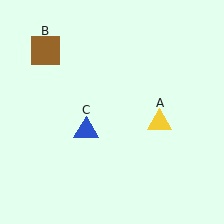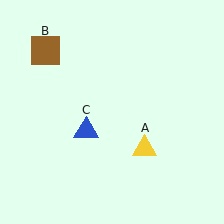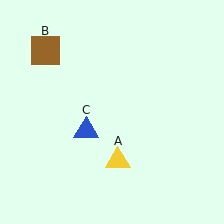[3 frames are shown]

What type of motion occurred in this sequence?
The yellow triangle (object A) rotated clockwise around the center of the scene.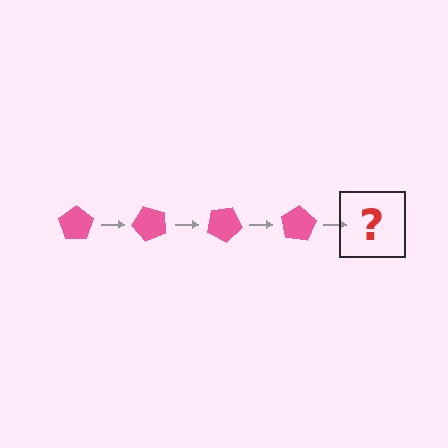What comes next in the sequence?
The next element should be a pink pentagon rotated 200 degrees.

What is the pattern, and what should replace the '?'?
The pattern is that the pentagon rotates 50 degrees each step. The '?' should be a pink pentagon rotated 200 degrees.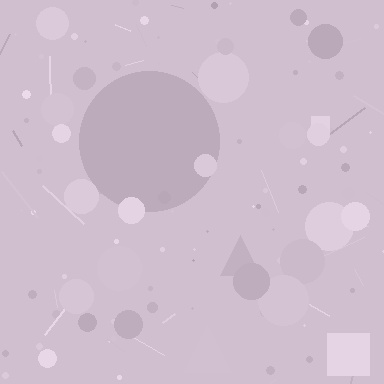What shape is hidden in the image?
A circle is hidden in the image.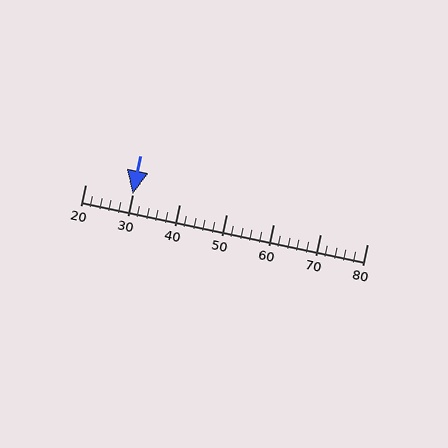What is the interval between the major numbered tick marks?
The major tick marks are spaced 10 units apart.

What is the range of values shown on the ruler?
The ruler shows values from 20 to 80.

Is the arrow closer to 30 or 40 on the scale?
The arrow is closer to 30.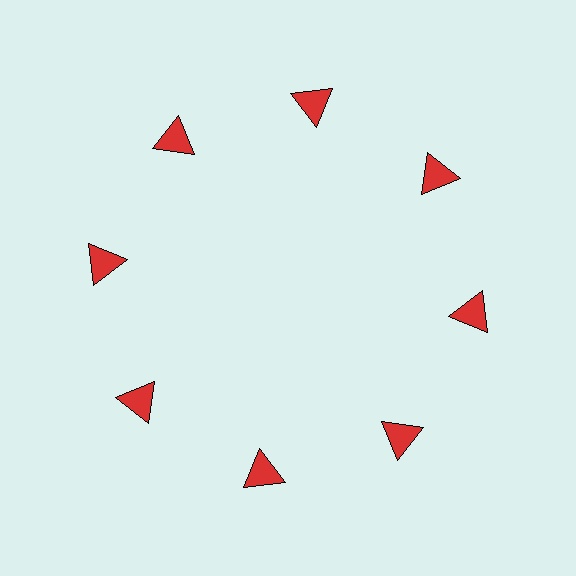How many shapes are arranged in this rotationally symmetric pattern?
There are 8 shapes, arranged in 8 groups of 1.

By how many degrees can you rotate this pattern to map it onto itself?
The pattern maps onto itself every 45 degrees of rotation.